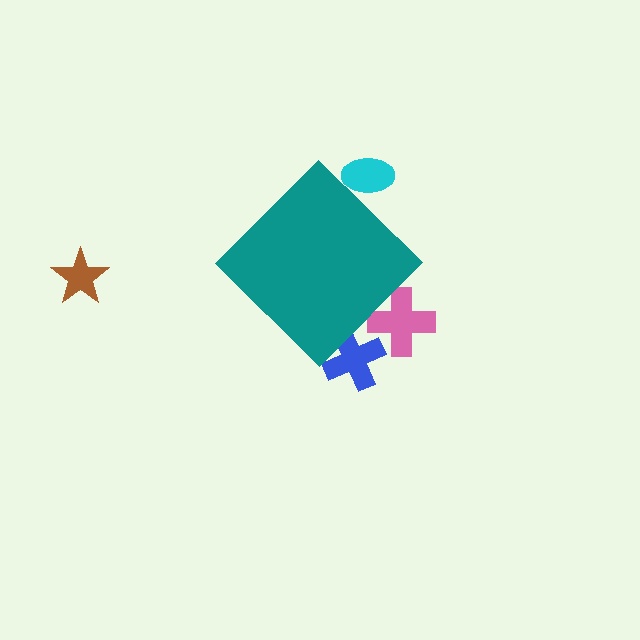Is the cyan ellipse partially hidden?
Yes, the cyan ellipse is partially hidden behind the teal diamond.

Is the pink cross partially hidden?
Yes, the pink cross is partially hidden behind the teal diamond.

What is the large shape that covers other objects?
A teal diamond.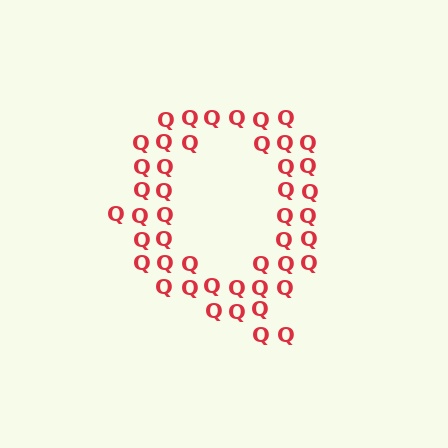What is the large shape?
The large shape is the letter Q.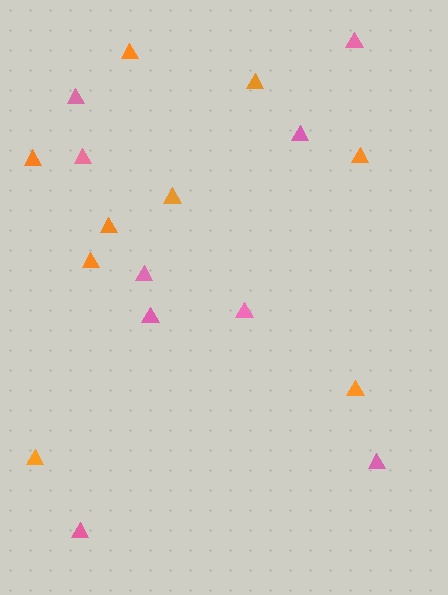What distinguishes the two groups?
There are 2 groups: one group of pink triangles (9) and one group of orange triangles (9).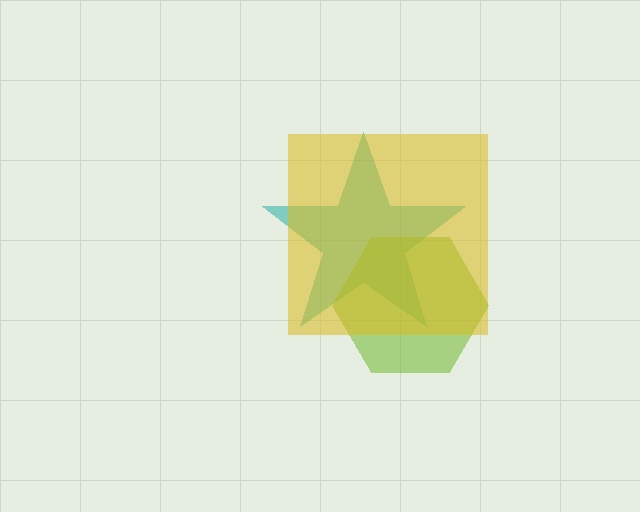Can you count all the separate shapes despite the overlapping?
Yes, there are 3 separate shapes.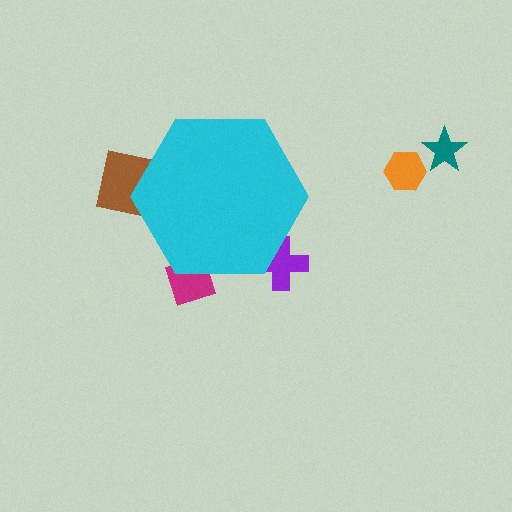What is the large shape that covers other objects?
A cyan hexagon.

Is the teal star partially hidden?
No, the teal star is fully visible.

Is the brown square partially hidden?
Yes, the brown square is partially hidden behind the cyan hexagon.